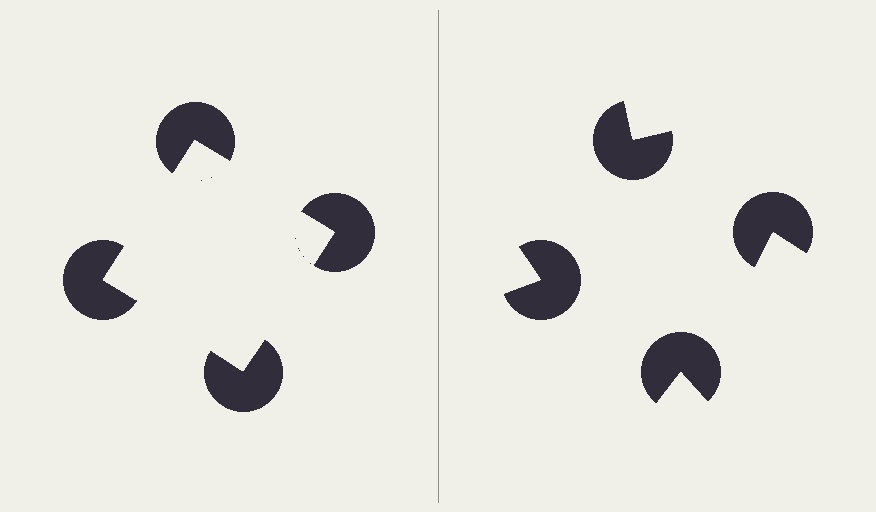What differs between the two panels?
The pac-man discs are positioned identically on both sides; only the wedge orientations differ. On the left they align to a square; on the right they are misaligned.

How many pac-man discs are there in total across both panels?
8 — 4 on each side.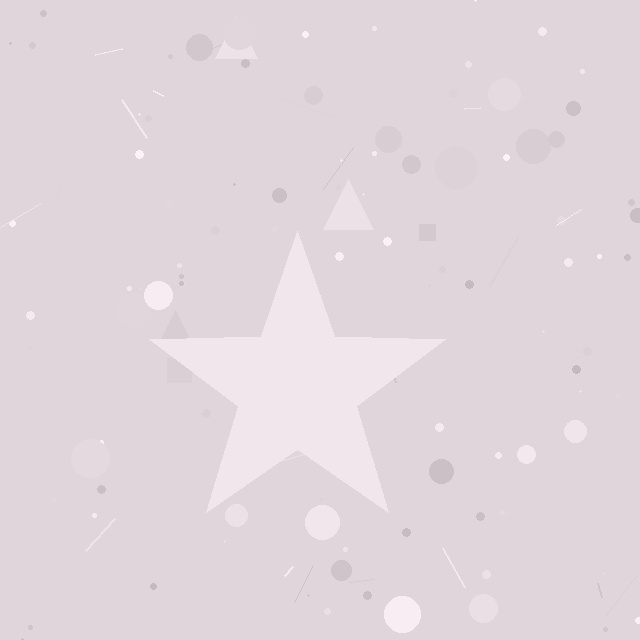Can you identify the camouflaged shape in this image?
The camouflaged shape is a star.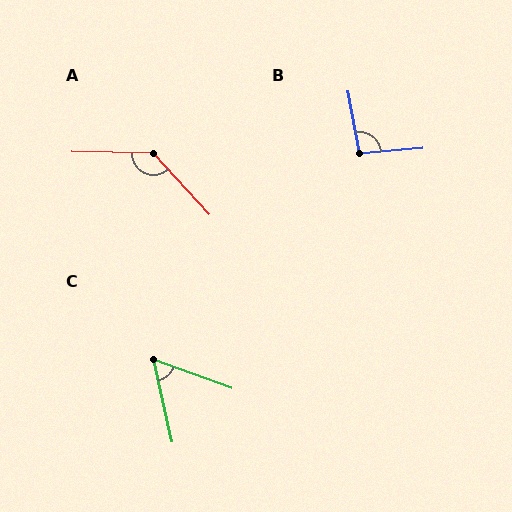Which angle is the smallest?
C, at approximately 57 degrees.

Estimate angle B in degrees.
Approximately 96 degrees.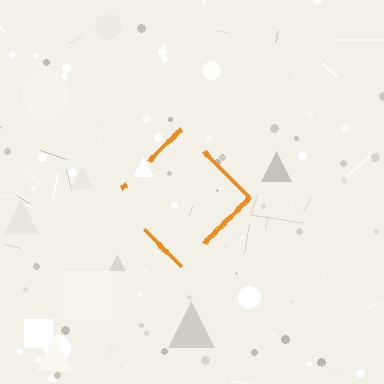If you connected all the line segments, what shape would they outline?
They would outline a diamond.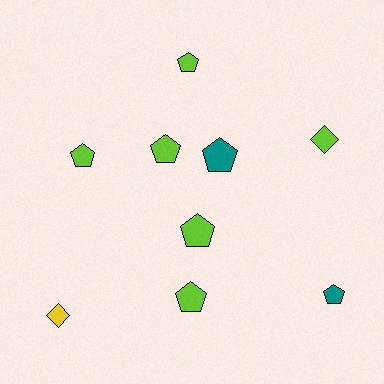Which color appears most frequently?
Lime, with 6 objects.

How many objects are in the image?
There are 9 objects.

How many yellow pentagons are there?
There are no yellow pentagons.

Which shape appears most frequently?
Pentagon, with 7 objects.